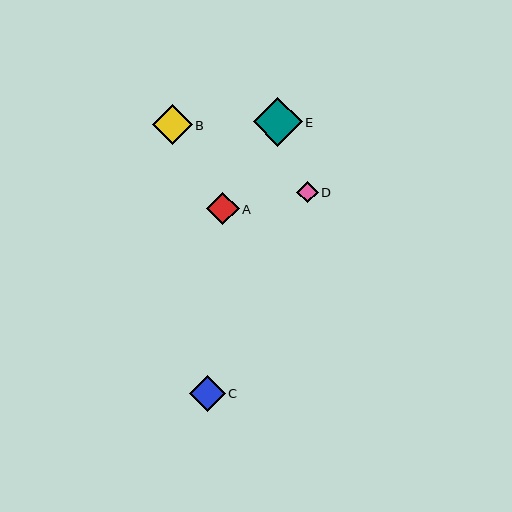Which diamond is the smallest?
Diamond D is the smallest with a size of approximately 22 pixels.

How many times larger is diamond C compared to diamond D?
Diamond C is approximately 1.7 times the size of diamond D.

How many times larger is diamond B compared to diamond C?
Diamond B is approximately 1.1 times the size of diamond C.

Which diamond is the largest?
Diamond E is the largest with a size of approximately 49 pixels.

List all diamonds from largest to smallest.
From largest to smallest: E, B, C, A, D.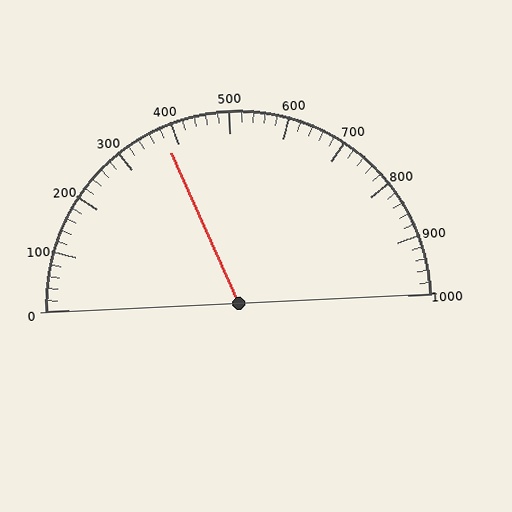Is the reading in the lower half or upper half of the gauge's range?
The reading is in the lower half of the range (0 to 1000).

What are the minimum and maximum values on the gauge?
The gauge ranges from 0 to 1000.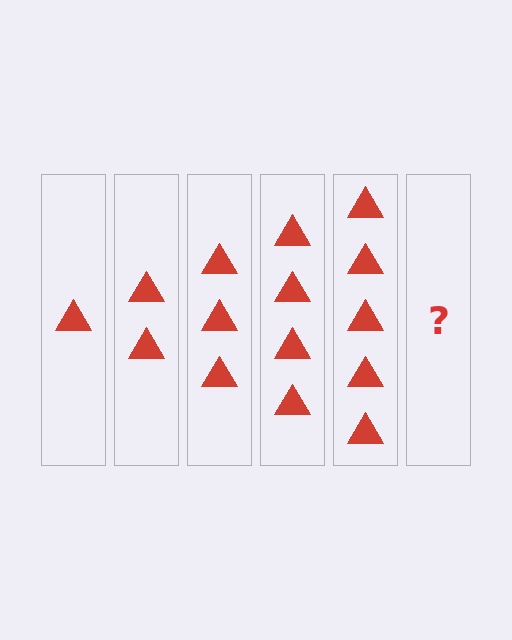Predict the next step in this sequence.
The next step is 6 triangles.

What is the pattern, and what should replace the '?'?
The pattern is that each step adds one more triangle. The '?' should be 6 triangles.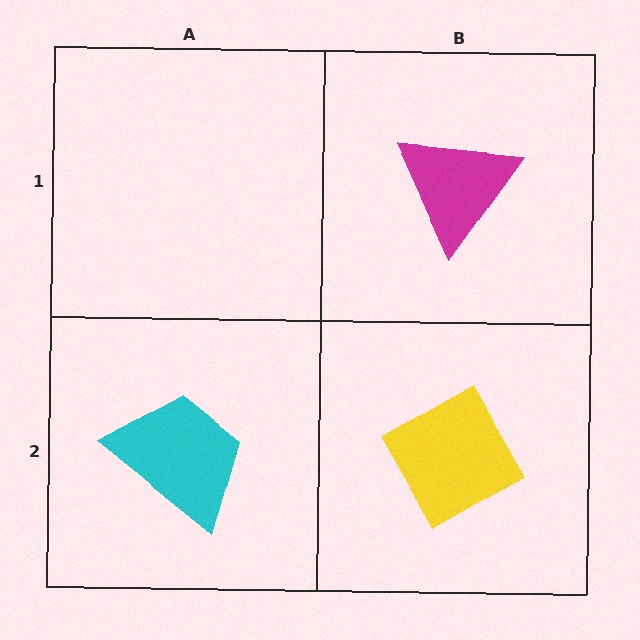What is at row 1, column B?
A magenta triangle.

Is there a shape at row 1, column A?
No, that cell is empty.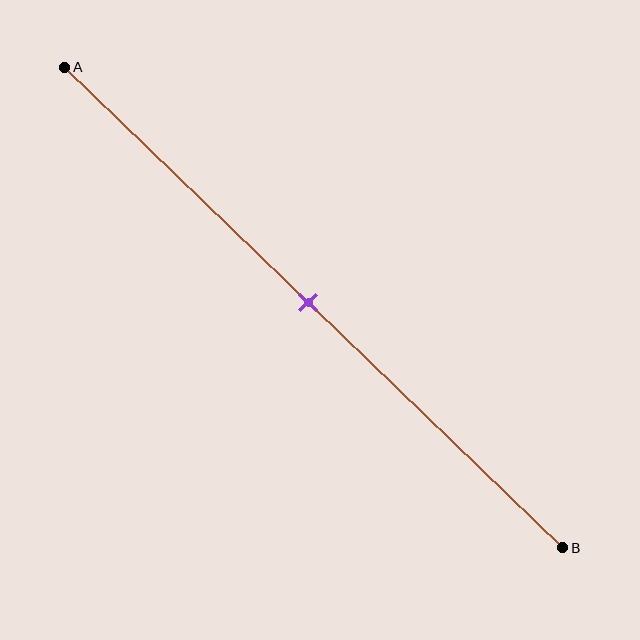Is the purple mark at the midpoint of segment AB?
Yes, the mark is approximately at the midpoint.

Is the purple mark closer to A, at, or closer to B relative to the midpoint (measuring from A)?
The purple mark is approximately at the midpoint of segment AB.